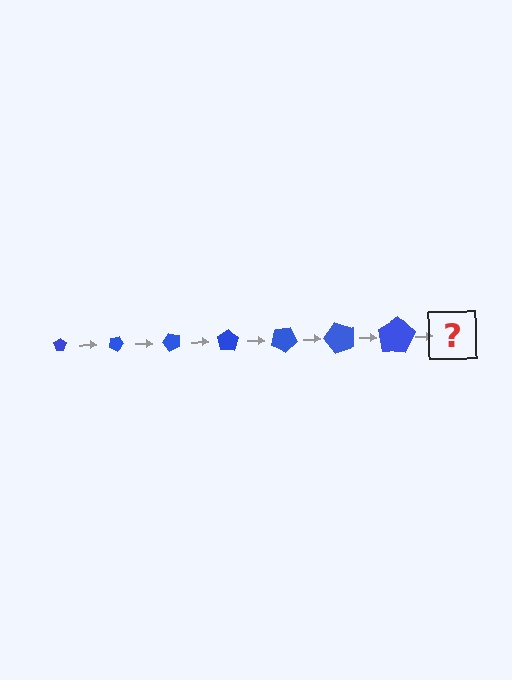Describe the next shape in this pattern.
It should be a pentagon, larger than the previous one and rotated 175 degrees from the start.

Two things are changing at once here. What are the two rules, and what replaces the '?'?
The two rules are that the pentagon grows larger each step and it rotates 25 degrees each step. The '?' should be a pentagon, larger than the previous one and rotated 175 degrees from the start.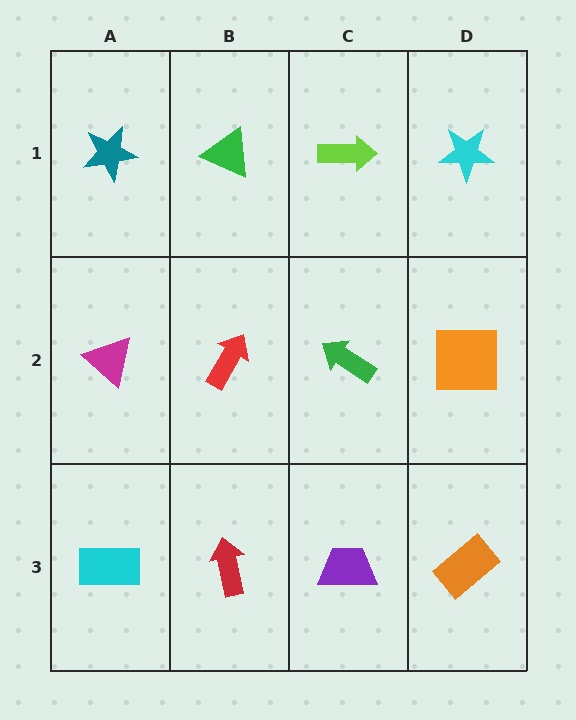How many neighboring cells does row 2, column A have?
3.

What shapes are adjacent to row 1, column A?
A magenta triangle (row 2, column A), a green triangle (row 1, column B).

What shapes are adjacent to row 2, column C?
A lime arrow (row 1, column C), a purple trapezoid (row 3, column C), a red arrow (row 2, column B), an orange square (row 2, column D).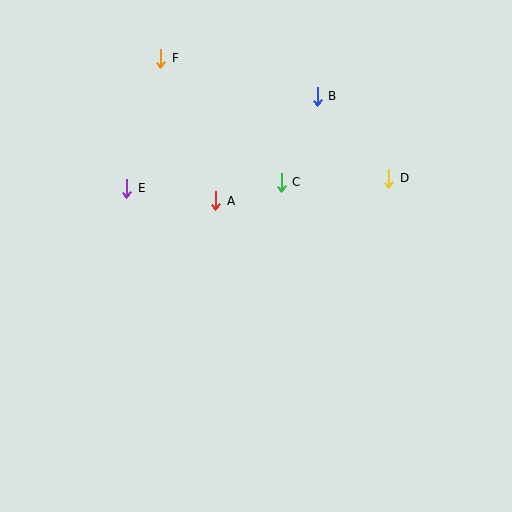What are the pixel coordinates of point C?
Point C is at (281, 182).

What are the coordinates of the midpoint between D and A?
The midpoint between D and A is at (302, 189).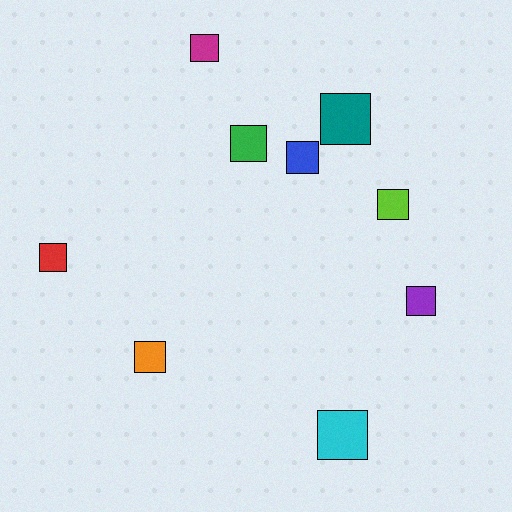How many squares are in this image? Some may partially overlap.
There are 9 squares.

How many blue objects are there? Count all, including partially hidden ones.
There is 1 blue object.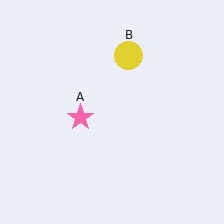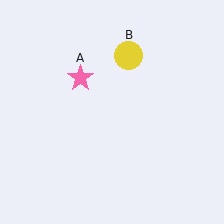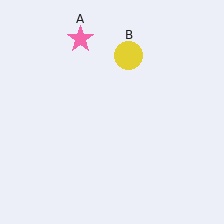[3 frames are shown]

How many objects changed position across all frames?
1 object changed position: pink star (object A).